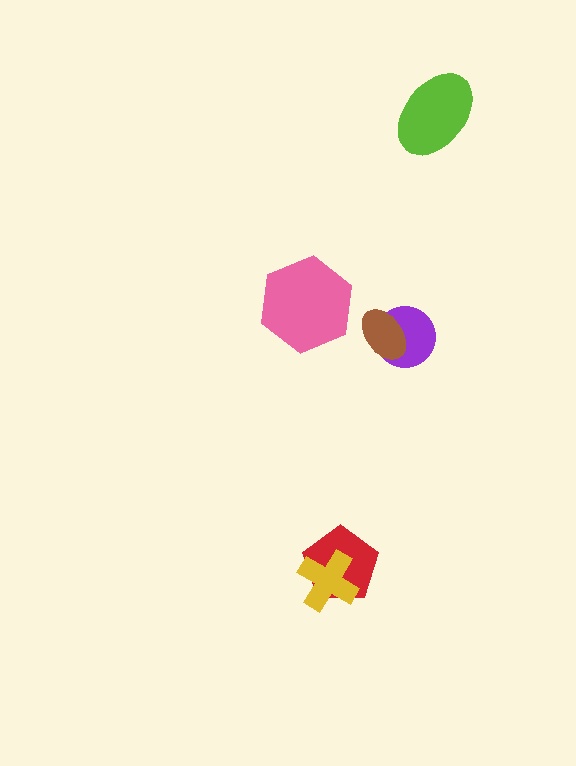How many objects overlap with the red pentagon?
1 object overlaps with the red pentagon.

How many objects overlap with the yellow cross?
1 object overlaps with the yellow cross.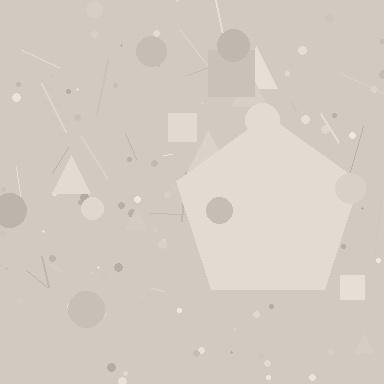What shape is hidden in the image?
A pentagon is hidden in the image.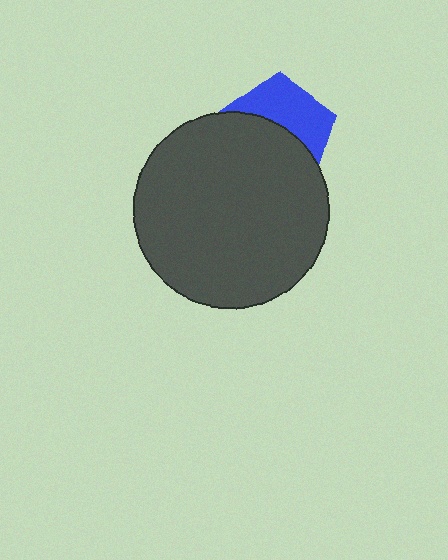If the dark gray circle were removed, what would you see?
You would see the complete blue pentagon.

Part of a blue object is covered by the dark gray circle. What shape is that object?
It is a pentagon.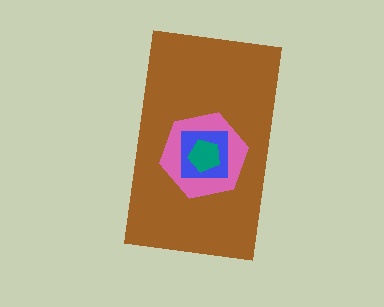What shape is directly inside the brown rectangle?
The pink hexagon.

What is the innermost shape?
The teal pentagon.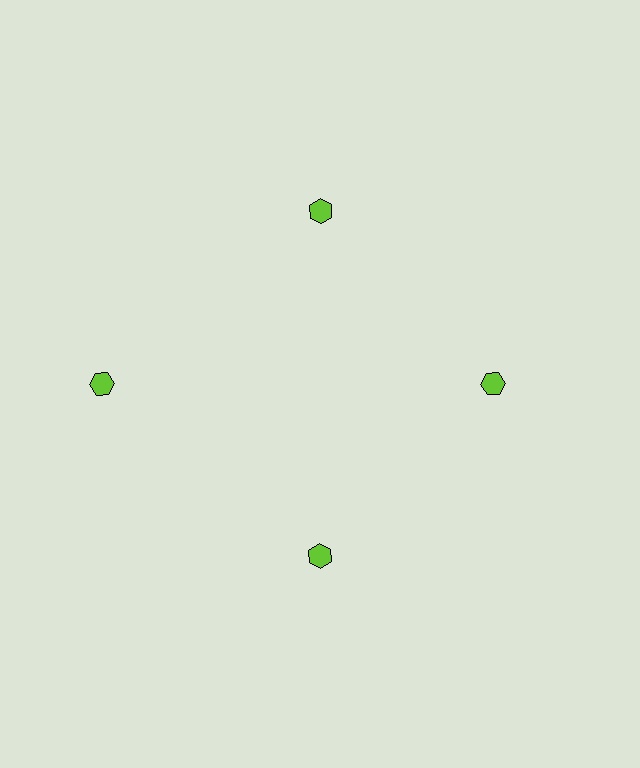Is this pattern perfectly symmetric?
No. The 4 lime hexagons are arranged in a ring, but one element near the 9 o'clock position is pushed outward from the center, breaking the 4-fold rotational symmetry.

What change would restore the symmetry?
The symmetry would be restored by moving it inward, back onto the ring so that all 4 hexagons sit at equal angles and equal distance from the center.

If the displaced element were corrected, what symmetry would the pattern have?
It would have 4-fold rotational symmetry — the pattern would map onto itself every 90 degrees.